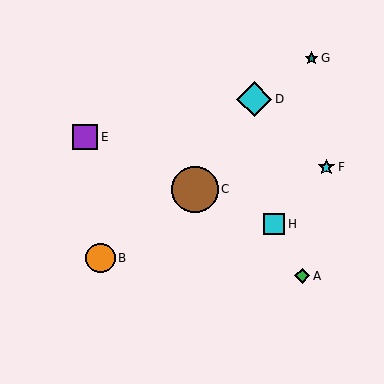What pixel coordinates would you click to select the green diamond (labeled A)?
Click at (302, 276) to select the green diamond A.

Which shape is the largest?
The brown circle (labeled C) is the largest.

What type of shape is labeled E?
Shape E is a purple square.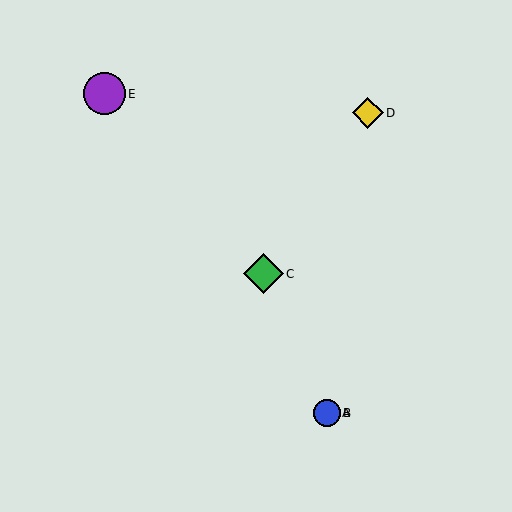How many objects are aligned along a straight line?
3 objects (A, B, C) are aligned along a straight line.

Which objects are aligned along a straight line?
Objects A, B, C are aligned along a straight line.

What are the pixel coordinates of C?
Object C is at (263, 274).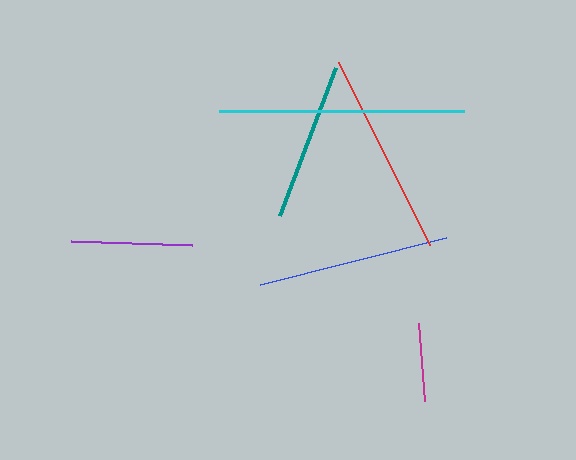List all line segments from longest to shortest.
From longest to shortest: cyan, red, blue, teal, purple, magenta.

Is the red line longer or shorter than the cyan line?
The cyan line is longer than the red line.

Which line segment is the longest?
The cyan line is the longest at approximately 246 pixels.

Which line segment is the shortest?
The magenta line is the shortest at approximately 78 pixels.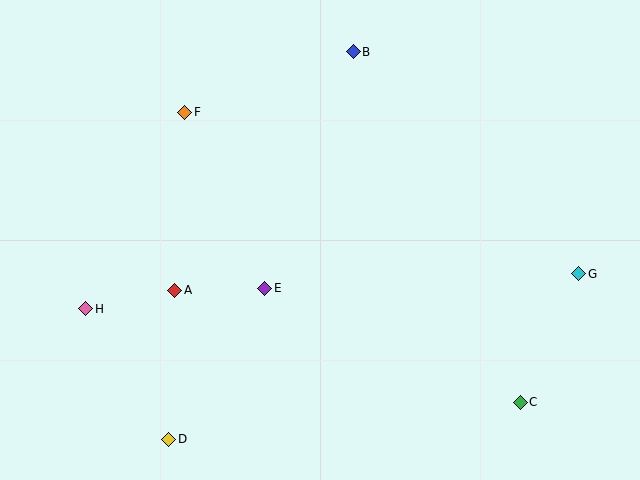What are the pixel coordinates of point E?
Point E is at (265, 288).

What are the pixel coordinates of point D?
Point D is at (169, 439).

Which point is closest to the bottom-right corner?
Point C is closest to the bottom-right corner.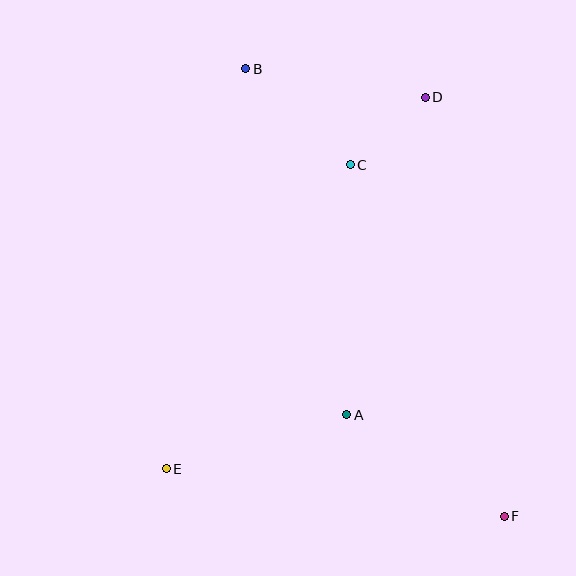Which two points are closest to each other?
Points C and D are closest to each other.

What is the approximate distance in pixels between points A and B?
The distance between A and B is approximately 360 pixels.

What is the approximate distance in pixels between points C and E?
The distance between C and E is approximately 355 pixels.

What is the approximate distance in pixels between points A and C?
The distance between A and C is approximately 250 pixels.